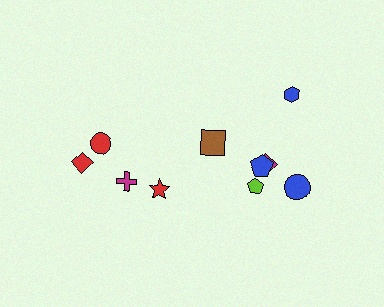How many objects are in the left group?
There are 4 objects.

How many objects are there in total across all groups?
There are 10 objects.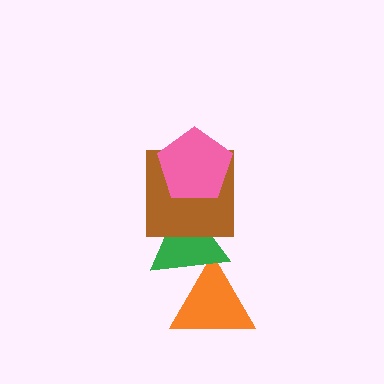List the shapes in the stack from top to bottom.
From top to bottom: the pink pentagon, the brown square, the green triangle, the orange triangle.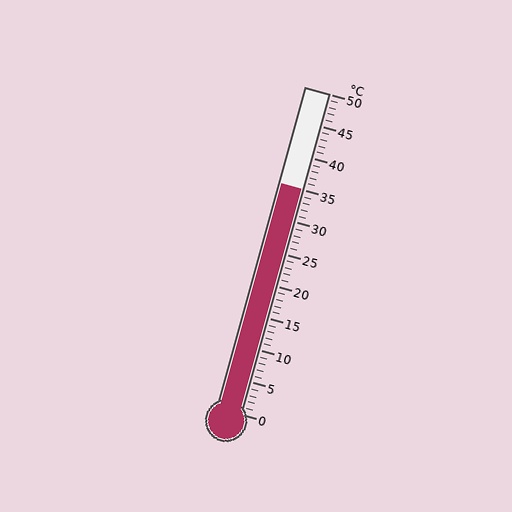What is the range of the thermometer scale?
The thermometer scale ranges from 0°C to 50°C.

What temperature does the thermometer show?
The thermometer shows approximately 35°C.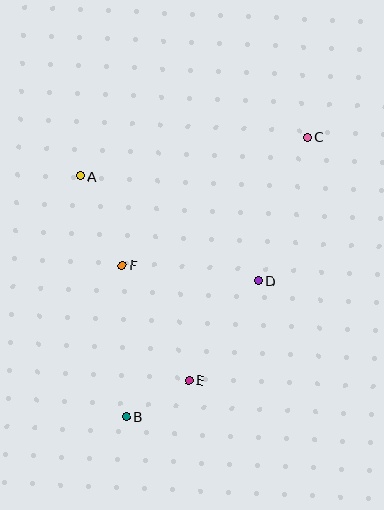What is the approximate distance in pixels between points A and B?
The distance between A and B is approximately 245 pixels.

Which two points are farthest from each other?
Points B and C are farthest from each other.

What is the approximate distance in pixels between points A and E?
The distance between A and E is approximately 231 pixels.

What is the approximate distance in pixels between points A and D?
The distance between A and D is approximately 206 pixels.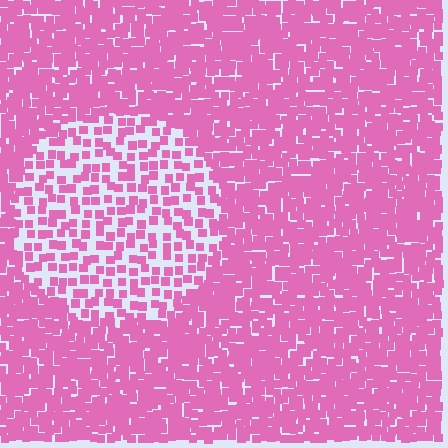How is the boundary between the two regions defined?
The boundary is defined by a change in element density (approximately 2.3x ratio). All elements are the same color, size, and shape.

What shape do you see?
I see a circle.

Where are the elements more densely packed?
The elements are more densely packed outside the circle boundary.